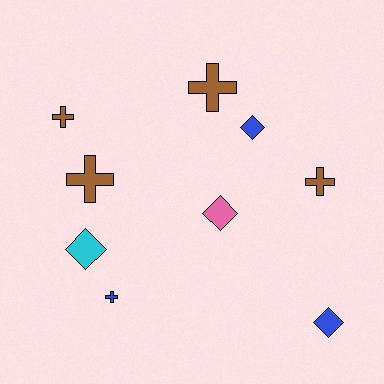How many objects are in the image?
There are 9 objects.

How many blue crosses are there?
There is 1 blue cross.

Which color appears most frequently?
Brown, with 4 objects.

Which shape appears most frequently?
Cross, with 5 objects.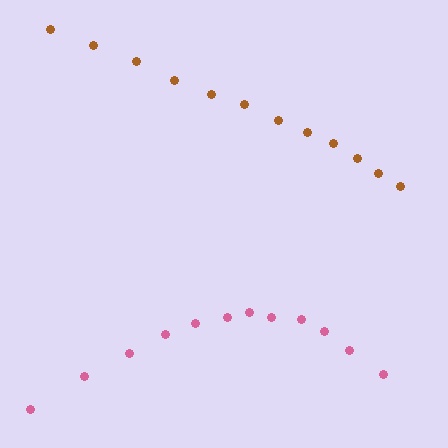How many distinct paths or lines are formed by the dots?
There are 2 distinct paths.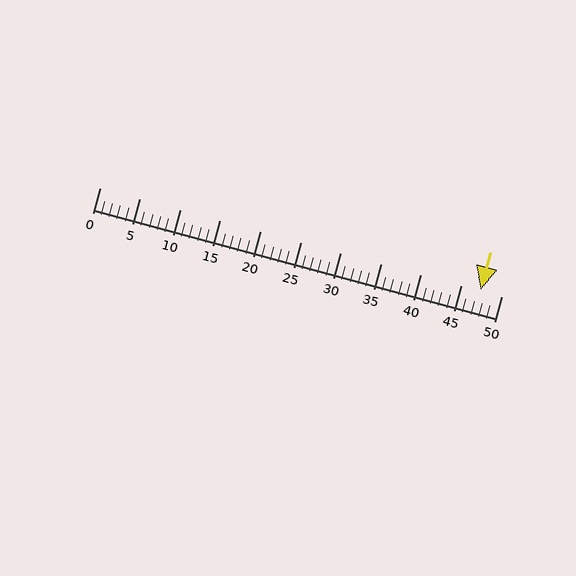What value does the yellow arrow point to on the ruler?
The yellow arrow points to approximately 47.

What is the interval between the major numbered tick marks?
The major tick marks are spaced 5 units apart.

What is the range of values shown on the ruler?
The ruler shows values from 0 to 50.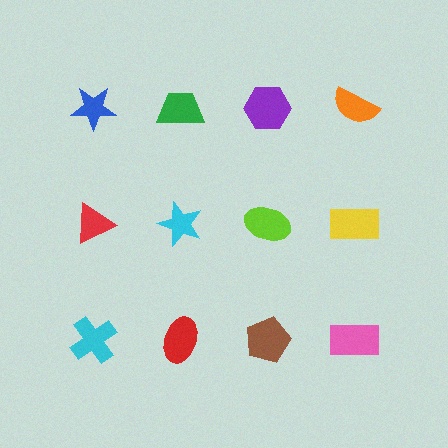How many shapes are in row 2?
4 shapes.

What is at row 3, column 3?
A brown pentagon.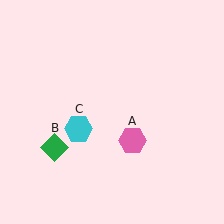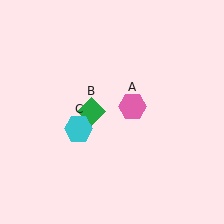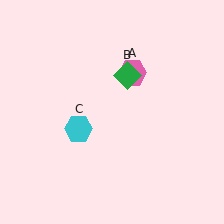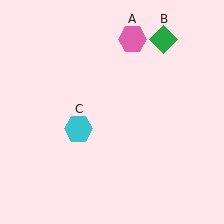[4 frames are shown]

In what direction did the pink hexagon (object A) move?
The pink hexagon (object A) moved up.